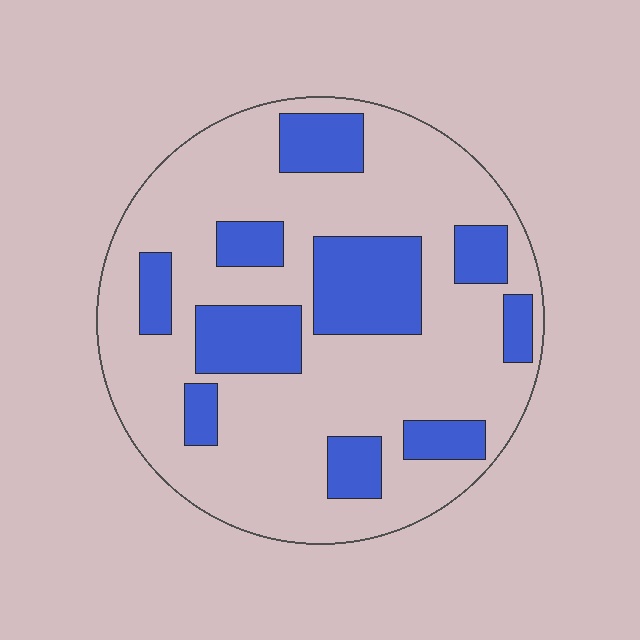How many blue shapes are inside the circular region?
10.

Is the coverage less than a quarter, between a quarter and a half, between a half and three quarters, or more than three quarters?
Between a quarter and a half.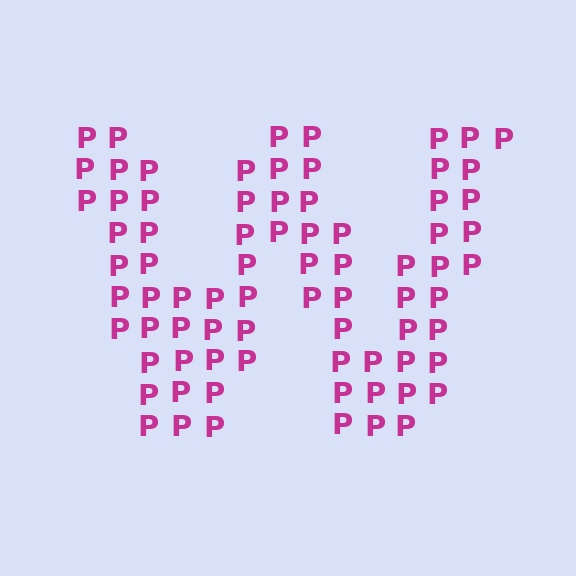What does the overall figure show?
The overall figure shows the letter W.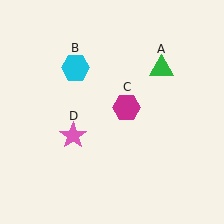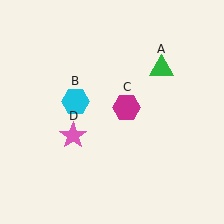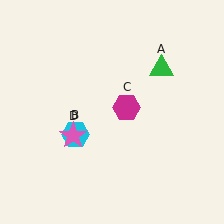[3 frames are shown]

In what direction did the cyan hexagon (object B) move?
The cyan hexagon (object B) moved down.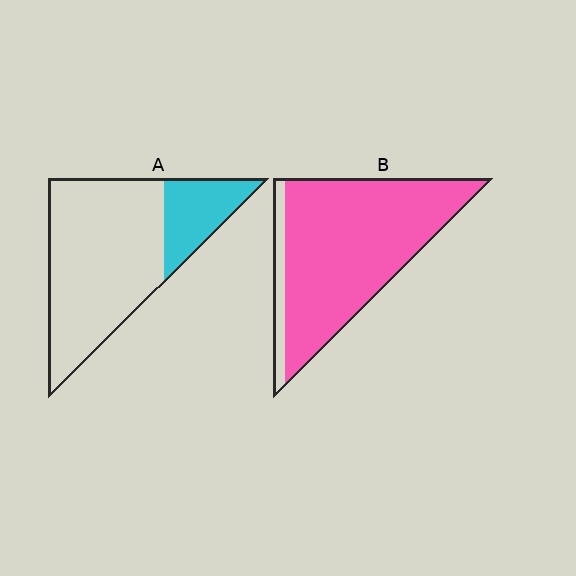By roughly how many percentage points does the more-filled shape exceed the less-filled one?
By roughly 65 percentage points (B over A).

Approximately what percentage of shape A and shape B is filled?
A is approximately 25% and B is approximately 90%.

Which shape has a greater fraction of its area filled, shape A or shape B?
Shape B.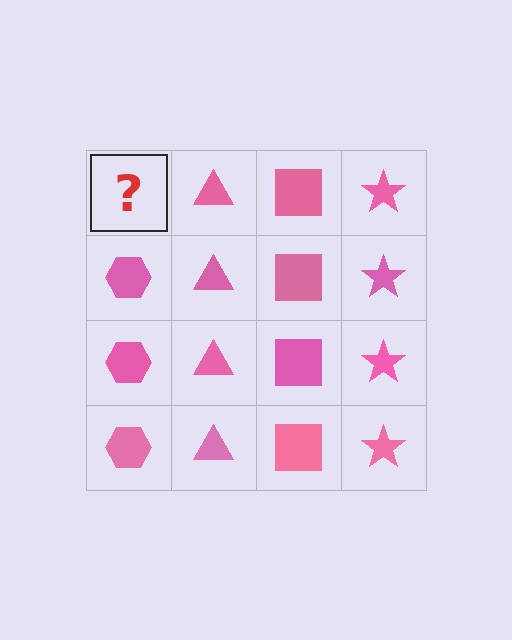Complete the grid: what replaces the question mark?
The question mark should be replaced with a pink hexagon.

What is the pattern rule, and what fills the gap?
The rule is that each column has a consistent shape. The gap should be filled with a pink hexagon.